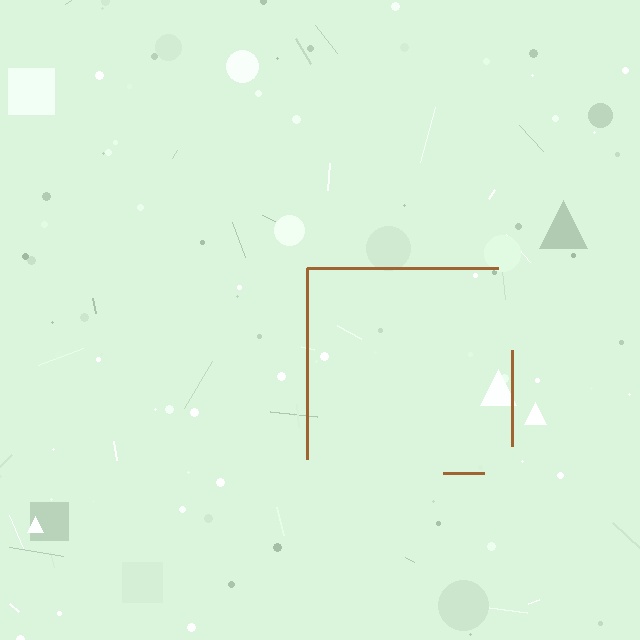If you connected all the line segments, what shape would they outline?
They would outline a square.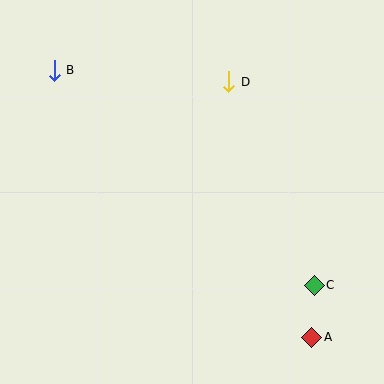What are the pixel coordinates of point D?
Point D is at (229, 82).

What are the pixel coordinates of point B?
Point B is at (54, 70).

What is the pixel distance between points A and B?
The distance between A and B is 371 pixels.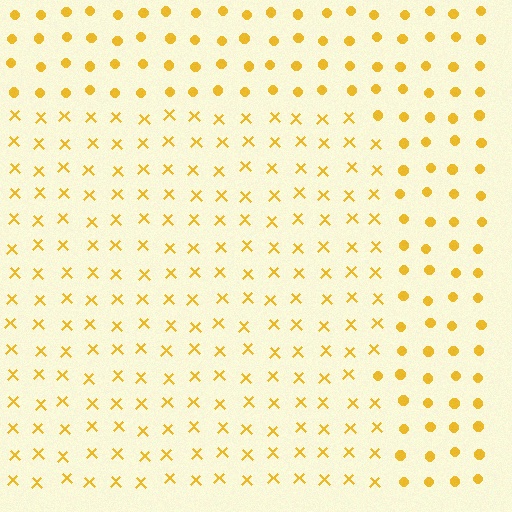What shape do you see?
I see a rectangle.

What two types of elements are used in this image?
The image uses X marks inside the rectangle region and circles outside it.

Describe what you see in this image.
The image is filled with small yellow elements arranged in a uniform grid. A rectangle-shaped region contains X marks, while the surrounding area contains circles. The boundary is defined purely by the change in element shape.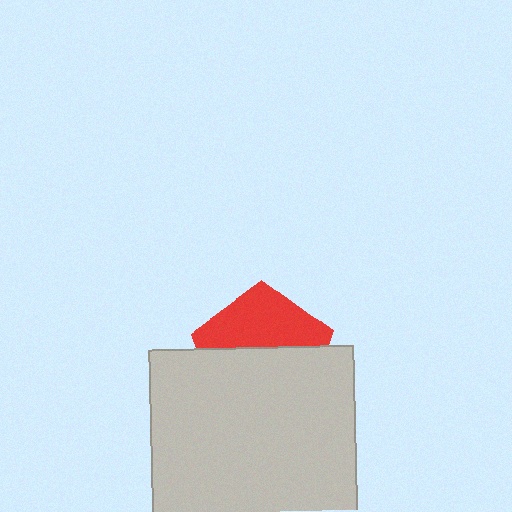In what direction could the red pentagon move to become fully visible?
The red pentagon could move up. That would shift it out from behind the light gray square entirely.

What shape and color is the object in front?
The object in front is a light gray square.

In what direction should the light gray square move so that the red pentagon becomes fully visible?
The light gray square should move down. That is the shortest direction to clear the overlap and leave the red pentagon fully visible.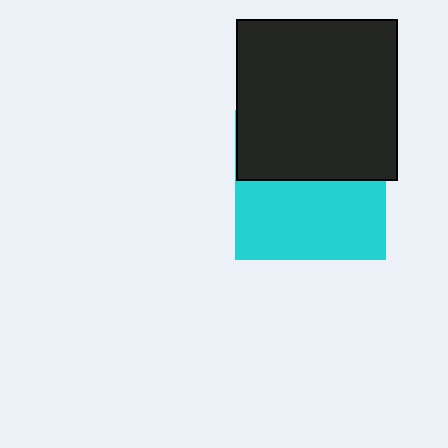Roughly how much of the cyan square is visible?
About half of it is visible (roughly 52%).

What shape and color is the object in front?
The object in front is a black square.